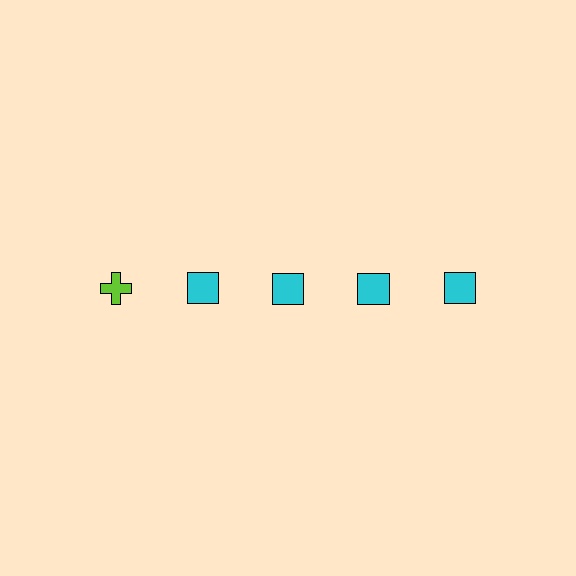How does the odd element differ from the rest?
It differs in both color (lime instead of cyan) and shape (cross instead of square).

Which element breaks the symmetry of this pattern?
The lime cross in the top row, leftmost column breaks the symmetry. All other shapes are cyan squares.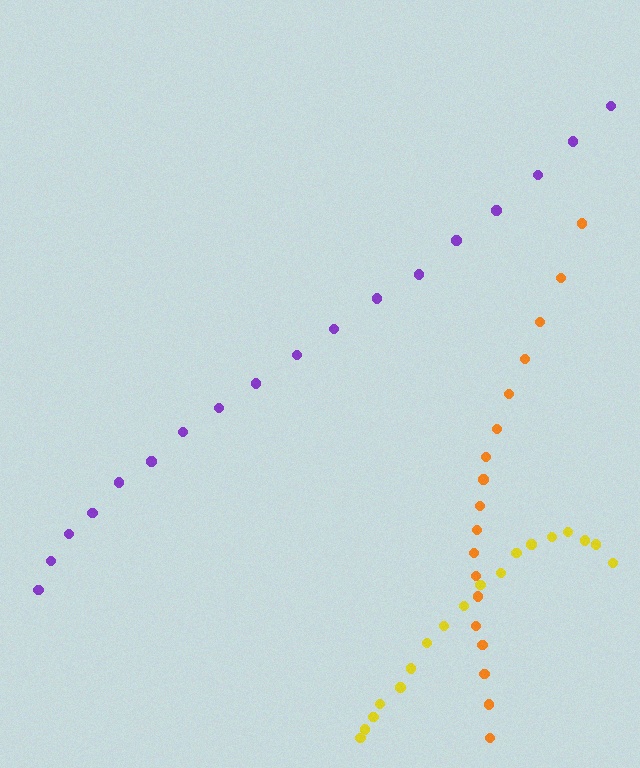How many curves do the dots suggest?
There are 3 distinct paths.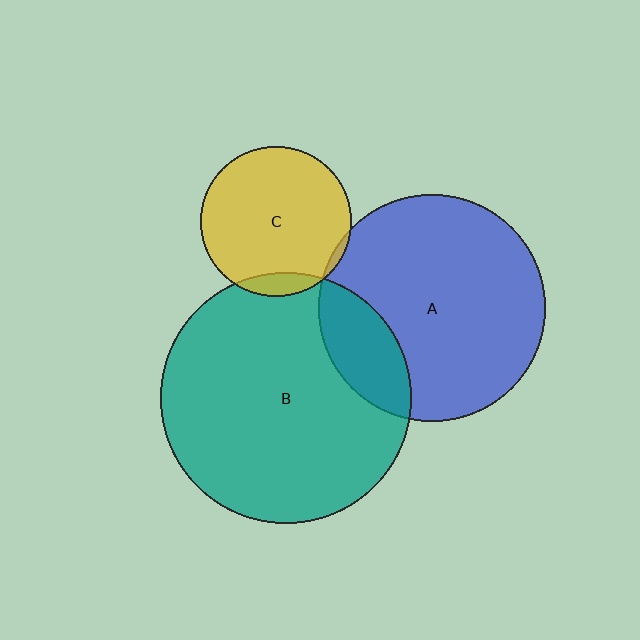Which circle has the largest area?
Circle B (teal).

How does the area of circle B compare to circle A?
Approximately 1.2 times.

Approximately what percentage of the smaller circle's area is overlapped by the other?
Approximately 5%.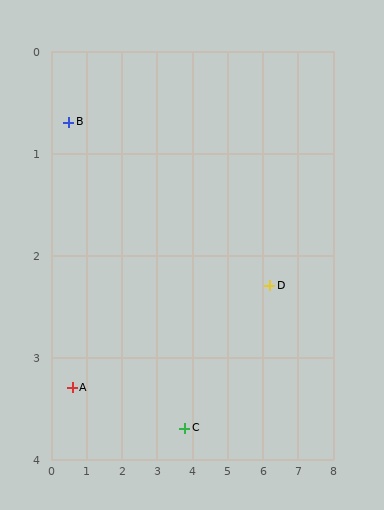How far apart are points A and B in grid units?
Points A and B are about 2.6 grid units apart.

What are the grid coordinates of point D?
Point D is at approximately (6.2, 2.3).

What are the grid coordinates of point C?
Point C is at approximately (3.8, 3.7).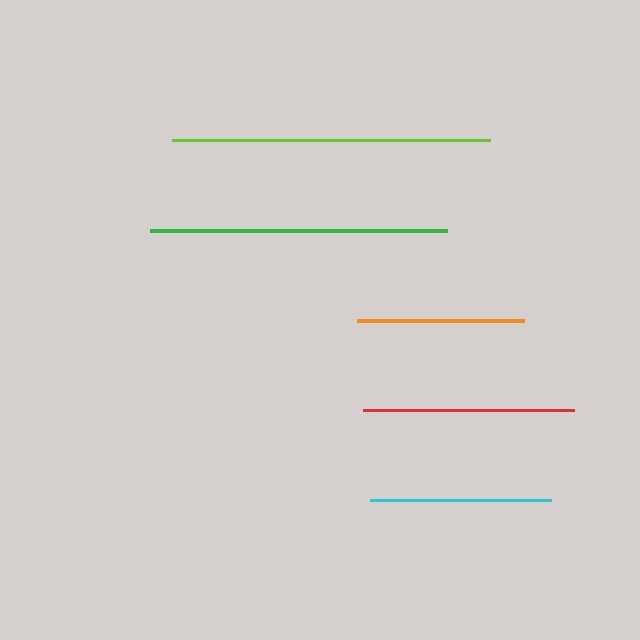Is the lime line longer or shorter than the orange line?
The lime line is longer than the orange line.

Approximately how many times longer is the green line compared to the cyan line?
The green line is approximately 1.6 times the length of the cyan line.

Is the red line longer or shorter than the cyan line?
The red line is longer than the cyan line.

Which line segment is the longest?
The lime line is the longest at approximately 318 pixels.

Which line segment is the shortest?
The orange line is the shortest at approximately 167 pixels.